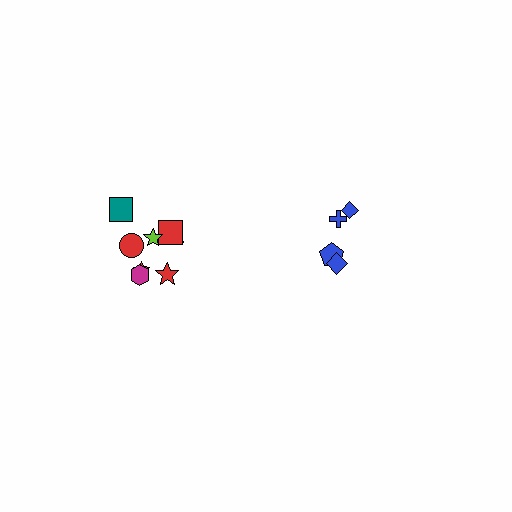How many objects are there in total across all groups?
There are 12 objects.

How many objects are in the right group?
There are 4 objects.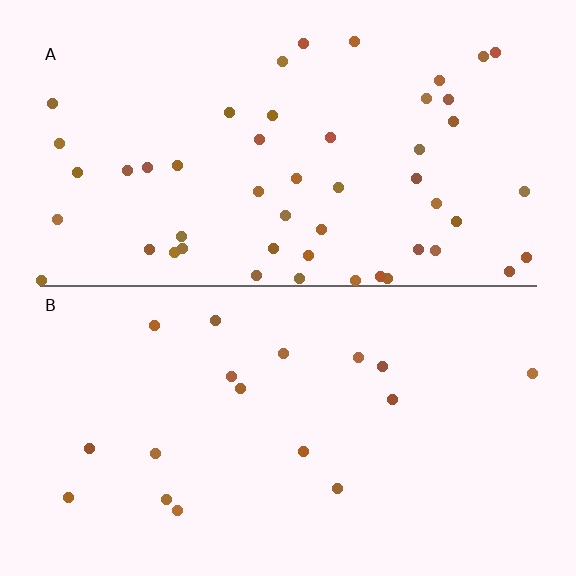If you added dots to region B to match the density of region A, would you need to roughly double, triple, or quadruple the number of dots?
Approximately triple.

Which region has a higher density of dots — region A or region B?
A (the top).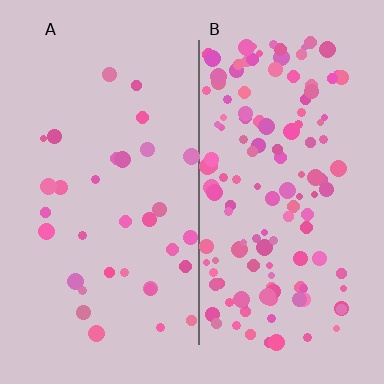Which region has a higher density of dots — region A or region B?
B (the right).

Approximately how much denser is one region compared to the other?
Approximately 4.1× — region B over region A.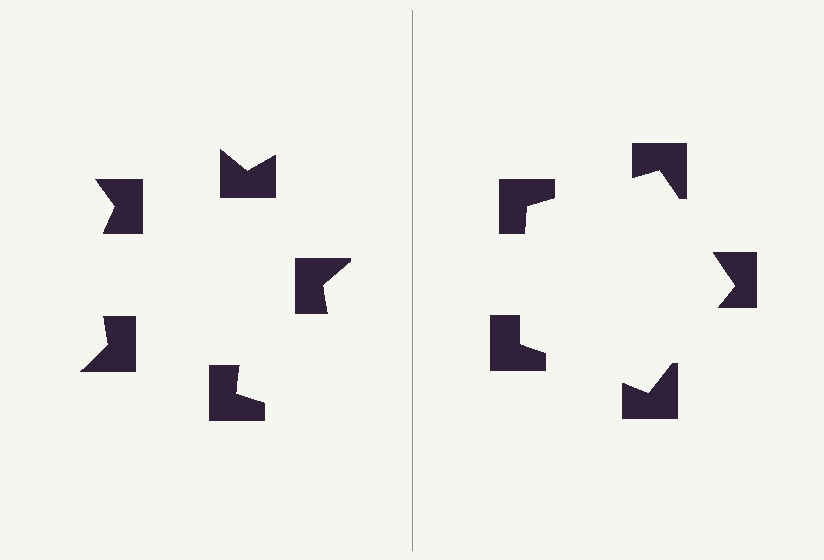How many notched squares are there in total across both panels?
10 — 5 on each side.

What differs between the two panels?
The notched squares are positioned identically on both sides; only the wedge orientations differ. On the right they align to a pentagon; on the left they are misaligned.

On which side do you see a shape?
An illusory pentagon appears on the right side. On the left side the wedge cuts are rotated, so no coherent shape forms.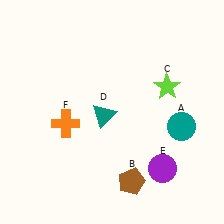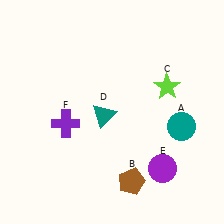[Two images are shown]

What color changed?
The cross (F) changed from orange in Image 1 to purple in Image 2.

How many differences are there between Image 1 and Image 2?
There is 1 difference between the two images.